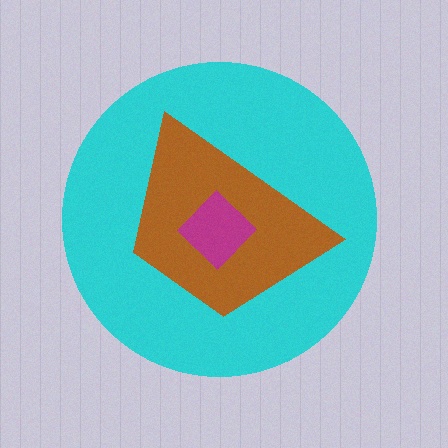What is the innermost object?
The magenta diamond.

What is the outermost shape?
The cyan circle.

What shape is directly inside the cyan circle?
The brown trapezoid.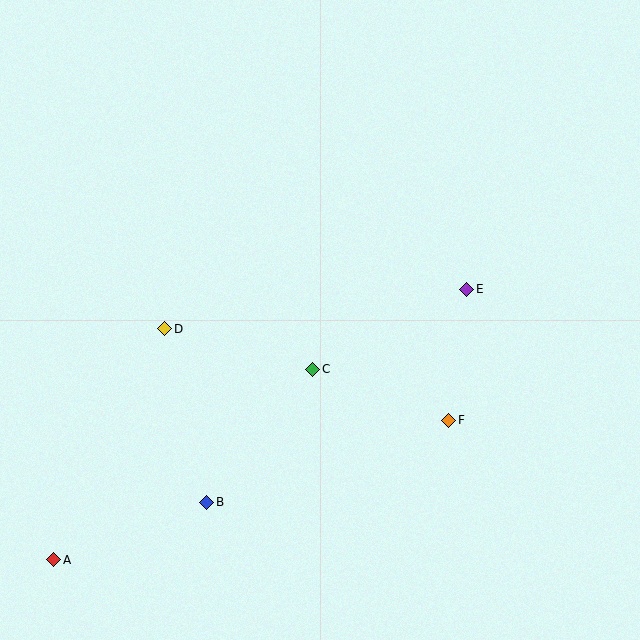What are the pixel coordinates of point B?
Point B is at (207, 502).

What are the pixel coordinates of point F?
Point F is at (449, 420).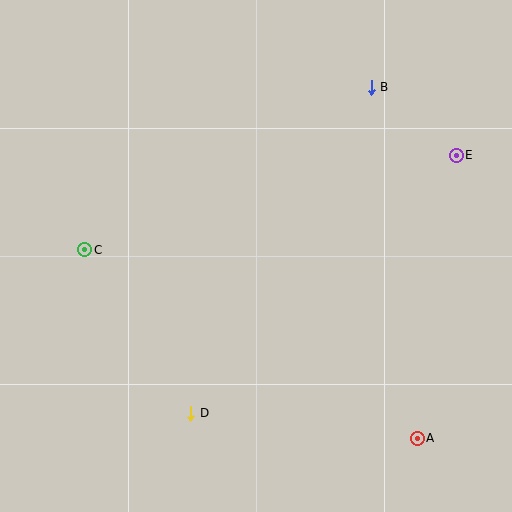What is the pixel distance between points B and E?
The distance between B and E is 109 pixels.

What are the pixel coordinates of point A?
Point A is at (417, 438).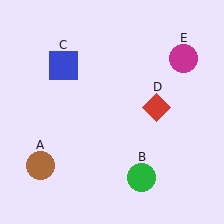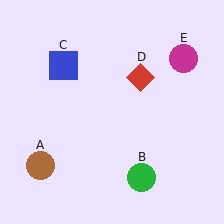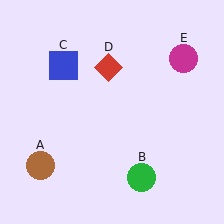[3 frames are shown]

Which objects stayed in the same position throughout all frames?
Brown circle (object A) and green circle (object B) and blue square (object C) and magenta circle (object E) remained stationary.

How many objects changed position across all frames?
1 object changed position: red diamond (object D).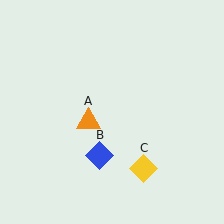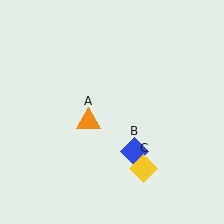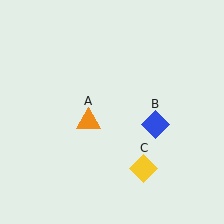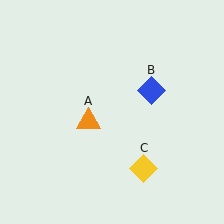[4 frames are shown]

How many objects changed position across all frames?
1 object changed position: blue diamond (object B).